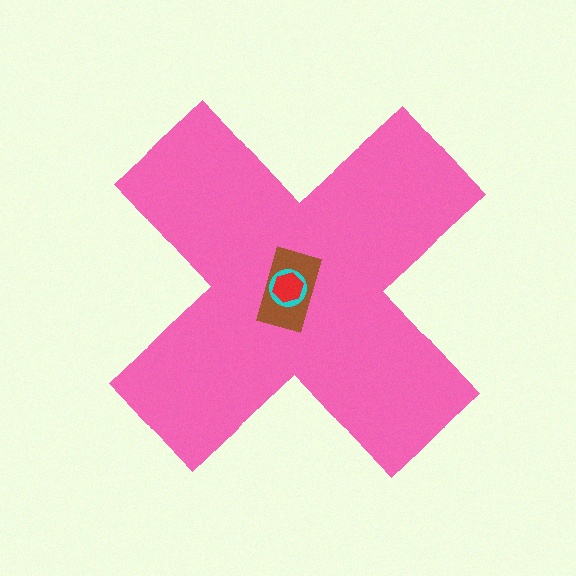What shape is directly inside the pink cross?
The brown rectangle.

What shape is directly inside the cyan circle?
The red hexagon.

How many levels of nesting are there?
4.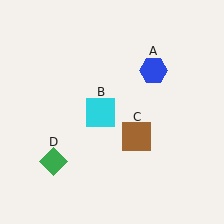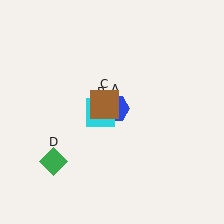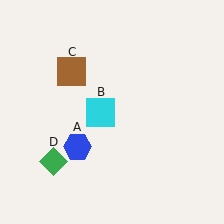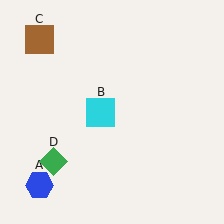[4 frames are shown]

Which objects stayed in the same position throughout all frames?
Cyan square (object B) and green diamond (object D) remained stationary.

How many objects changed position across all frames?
2 objects changed position: blue hexagon (object A), brown square (object C).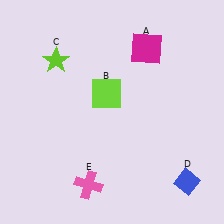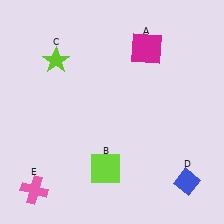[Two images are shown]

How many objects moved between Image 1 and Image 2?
2 objects moved between the two images.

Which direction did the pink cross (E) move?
The pink cross (E) moved left.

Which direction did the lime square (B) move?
The lime square (B) moved down.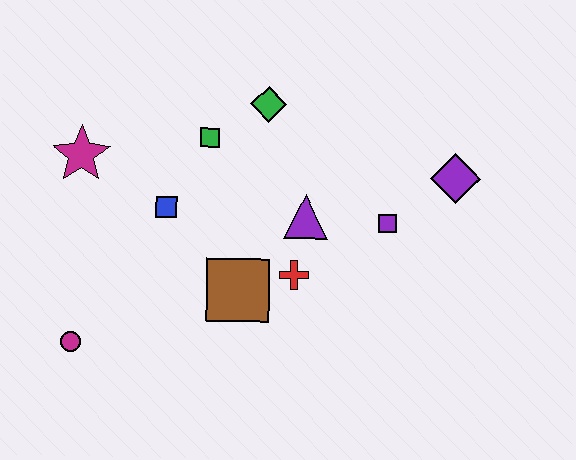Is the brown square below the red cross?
Yes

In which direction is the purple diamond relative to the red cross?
The purple diamond is to the right of the red cross.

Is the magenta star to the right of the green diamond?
No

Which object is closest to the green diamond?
The green square is closest to the green diamond.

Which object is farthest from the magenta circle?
The purple diamond is farthest from the magenta circle.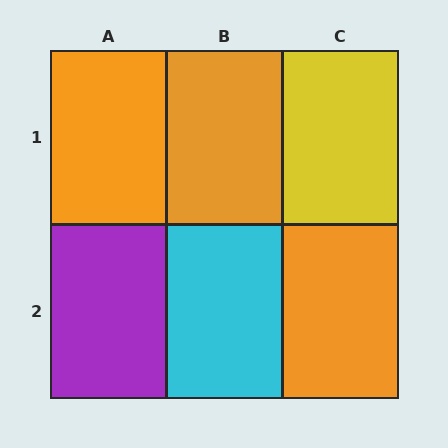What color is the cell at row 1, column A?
Orange.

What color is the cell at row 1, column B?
Orange.